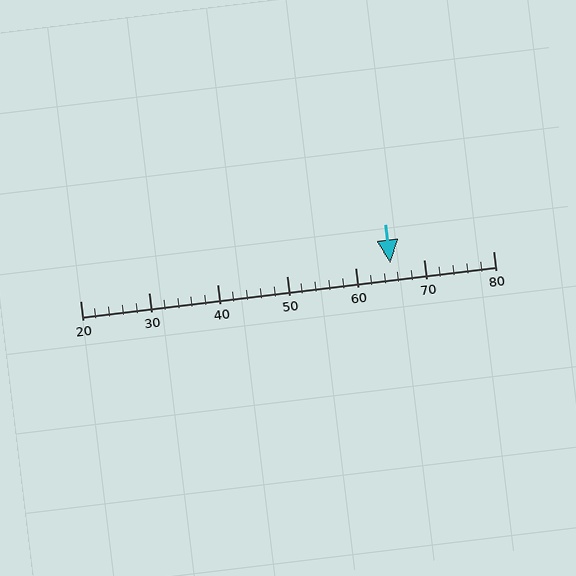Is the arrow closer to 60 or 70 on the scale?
The arrow is closer to 70.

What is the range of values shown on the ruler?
The ruler shows values from 20 to 80.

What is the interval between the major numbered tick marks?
The major tick marks are spaced 10 units apart.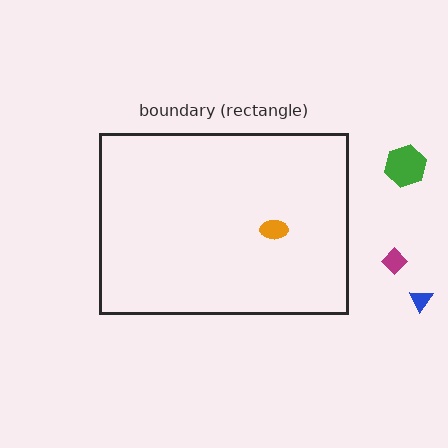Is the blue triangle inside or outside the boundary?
Outside.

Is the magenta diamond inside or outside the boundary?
Outside.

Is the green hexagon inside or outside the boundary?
Outside.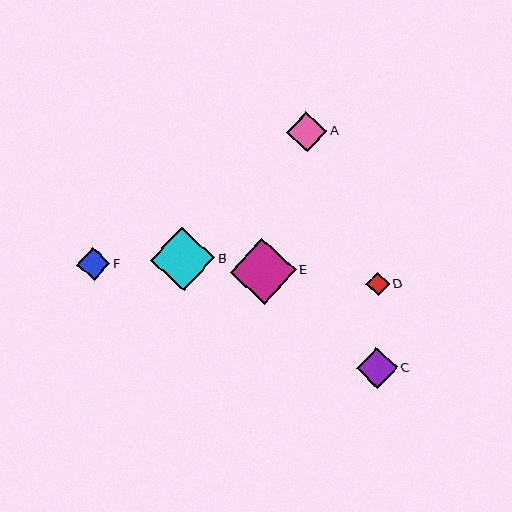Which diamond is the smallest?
Diamond D is the smallest with a size of approximately 23 pixels.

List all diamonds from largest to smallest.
From largest to smallest: E, B, C, A, F, D.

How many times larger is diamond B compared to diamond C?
Diamond B is approximately 1.6 times the size of diamond C.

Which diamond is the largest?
Diamond E is the largest with a size of approximately 66 pixels.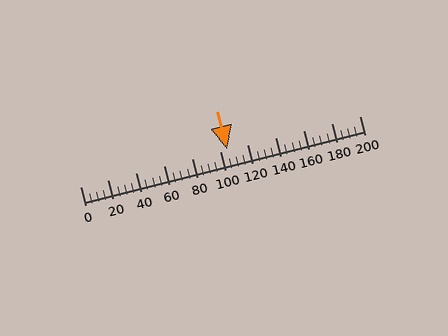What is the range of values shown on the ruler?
The ruler shows values from 0 to 200.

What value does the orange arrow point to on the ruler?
The orange arrow points to approximately 105.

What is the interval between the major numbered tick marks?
The major tick marks are spaced 20 units apart.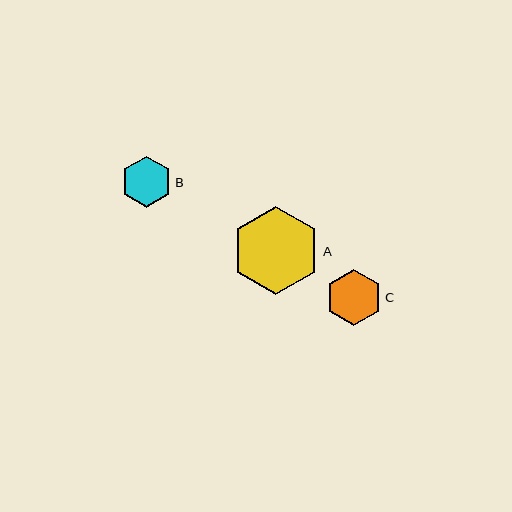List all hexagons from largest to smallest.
From largest to smallest: A, C, B.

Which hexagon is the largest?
Hexagon A is the largest with a size of approximately 88 pixels.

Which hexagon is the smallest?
Hexagon B is the smallest with a size of approximately 51 pixels.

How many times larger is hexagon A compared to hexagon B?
Hexagon A is approximately 1.7 times the size of hexagon B.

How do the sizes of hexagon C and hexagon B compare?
Hexagon C and hexagon B are approximately the same size.